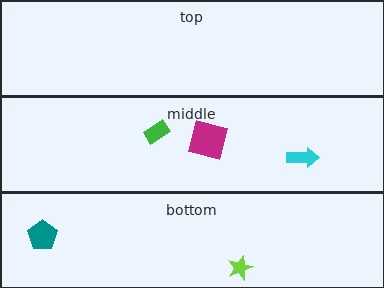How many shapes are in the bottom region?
2.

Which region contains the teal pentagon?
The bottom region.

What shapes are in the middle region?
The magenta square, the cyan arrow, the green rectangle.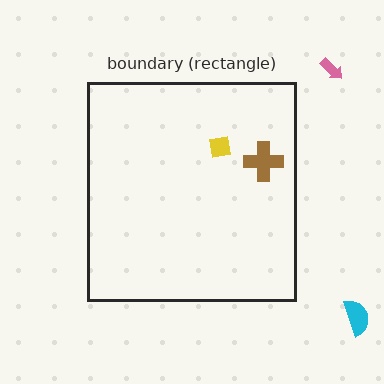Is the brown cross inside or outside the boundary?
Inside.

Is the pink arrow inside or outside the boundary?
Outside.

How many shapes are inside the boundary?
2 inside, 2 outside.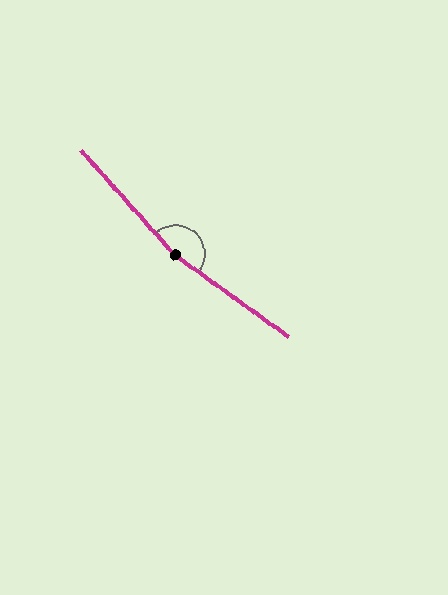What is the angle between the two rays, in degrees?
Approximately 168 degrees.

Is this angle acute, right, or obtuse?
It is obtuse.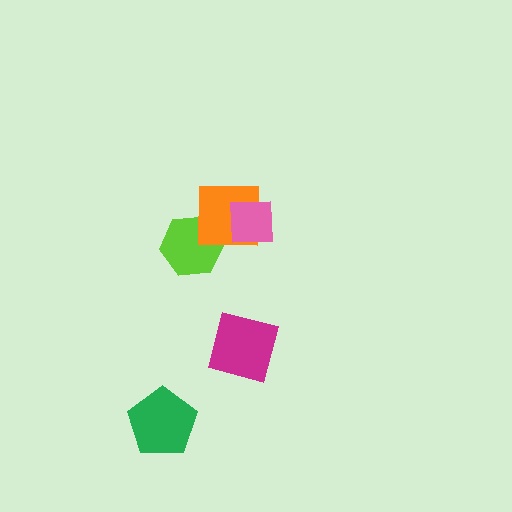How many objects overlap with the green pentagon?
0 objects overlap with the green pentagon.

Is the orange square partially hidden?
Yes, it is partially covered by another shape.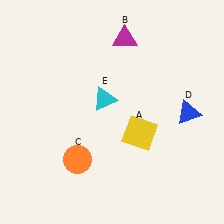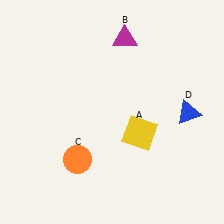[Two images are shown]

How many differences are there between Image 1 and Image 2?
There is 1 difference between the two images.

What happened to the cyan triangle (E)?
The cyan triangle (E) was removed in Image 2. It was in the top-left area of Image 1.